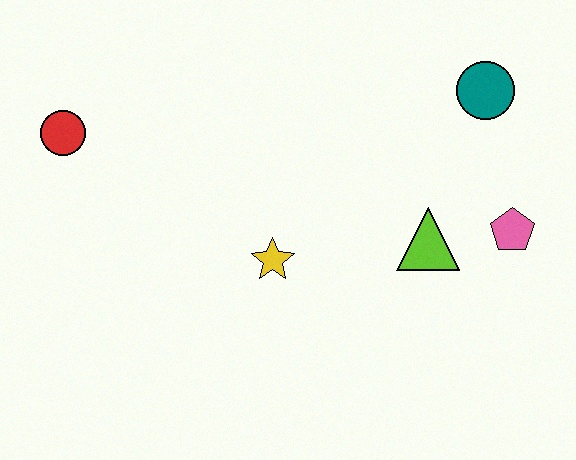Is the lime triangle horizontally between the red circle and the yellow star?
No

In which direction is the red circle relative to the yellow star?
The red circle is to the left of the yellow star.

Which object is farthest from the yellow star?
The teal circle is farthest from the yellow star.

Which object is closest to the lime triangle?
The pink pentagon is closest to the lime triangle.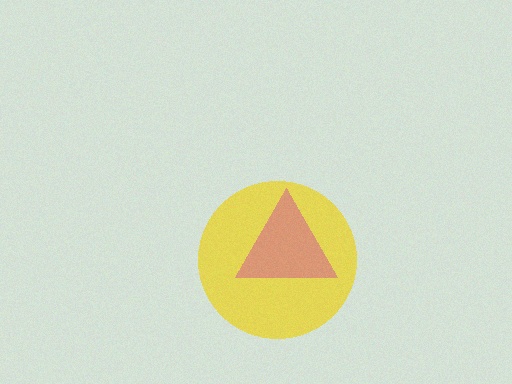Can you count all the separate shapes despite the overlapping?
Yes, there are 2 separate shapes.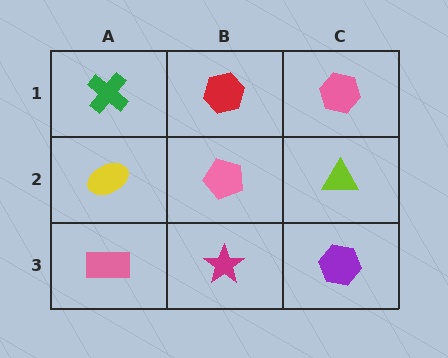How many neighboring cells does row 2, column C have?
3.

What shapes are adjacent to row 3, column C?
A lime triangle (row 2, column C), a magenta star (row 3, column B).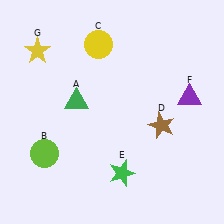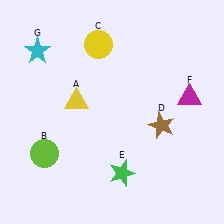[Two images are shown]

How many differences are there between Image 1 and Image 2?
There are 3 differences between the two images.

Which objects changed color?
A changed from green to yellow. F changed from purple to magenta. G changed from yellow to cyan.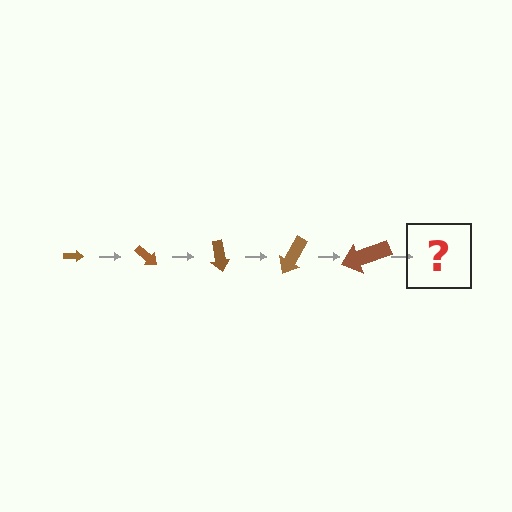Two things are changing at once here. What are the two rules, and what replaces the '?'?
The two rules are that the arrow grows larger each step and it rotates 40 degrees each step. The '?' should be an arrow, larger than the previous one and rotated 200 degrees from the start.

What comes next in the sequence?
The next element should be an arrow, larger than the previous one and rotated 200 degrees from the start.